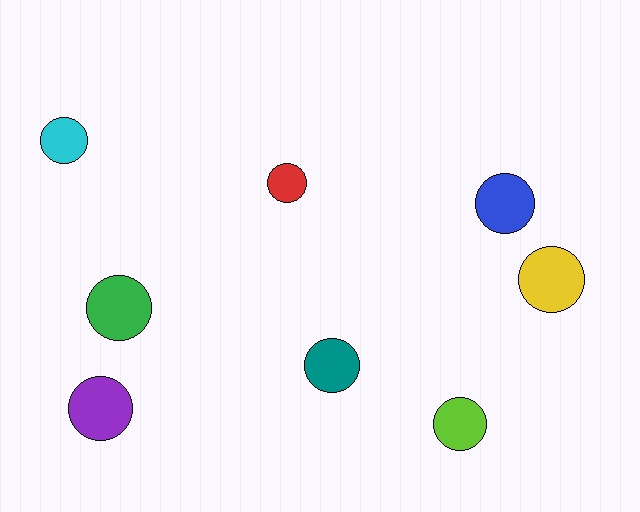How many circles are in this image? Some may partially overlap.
There are 8 circles.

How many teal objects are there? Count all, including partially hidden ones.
There is 1 teal object.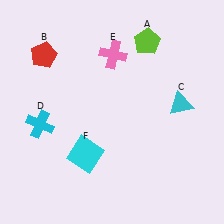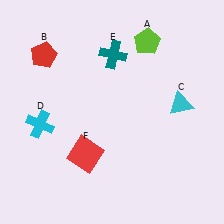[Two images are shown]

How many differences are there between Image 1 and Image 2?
There are 2 differences between the two images.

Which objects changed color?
E changed from pink to teal. F changed from cyan to red.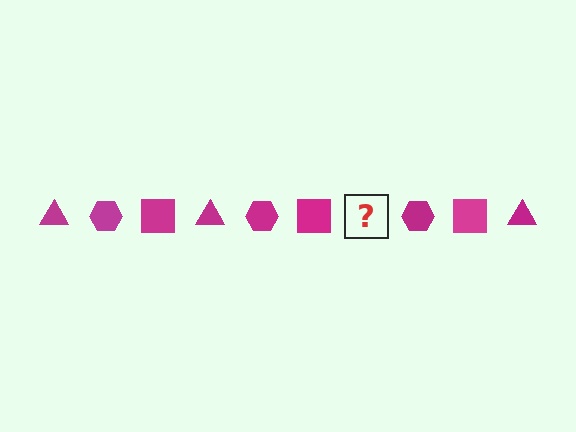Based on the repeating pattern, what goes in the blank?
The blank should be a magenta triangle.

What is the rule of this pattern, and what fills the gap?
The rule is that the pattern cycles through triangle, hexagon, square shapes in magenta. The gap should be filled with a magenta triangle.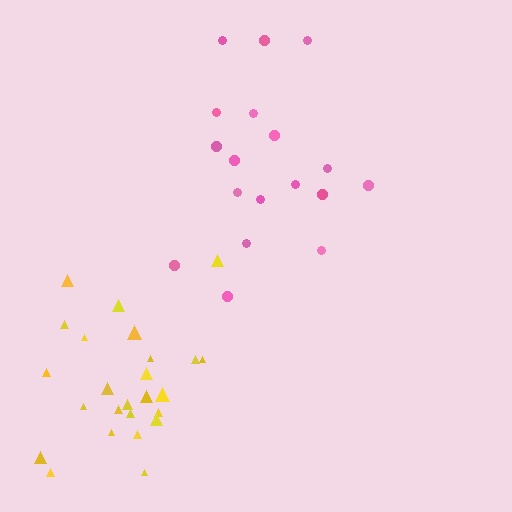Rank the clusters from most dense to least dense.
yellow, pink.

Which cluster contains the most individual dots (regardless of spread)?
Yellow (25).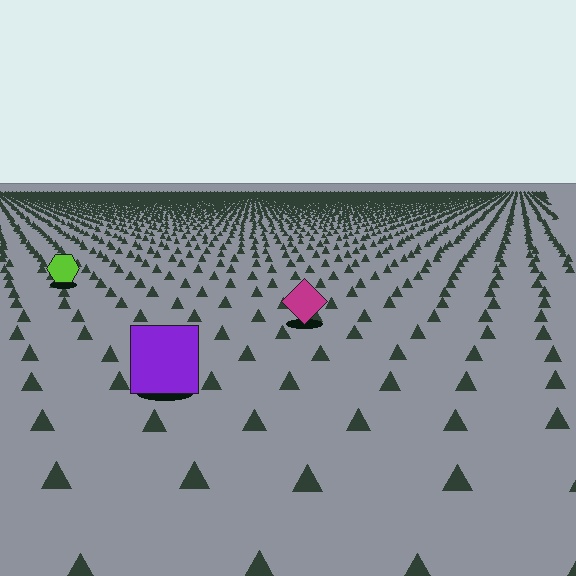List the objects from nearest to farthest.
From nearest to farthest: the purple square, the magenta diamond, the lime hexagon.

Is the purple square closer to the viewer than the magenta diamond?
Yes. The purple square is closer — you can tell from the texture gradient: the ground texture is coarser near it.